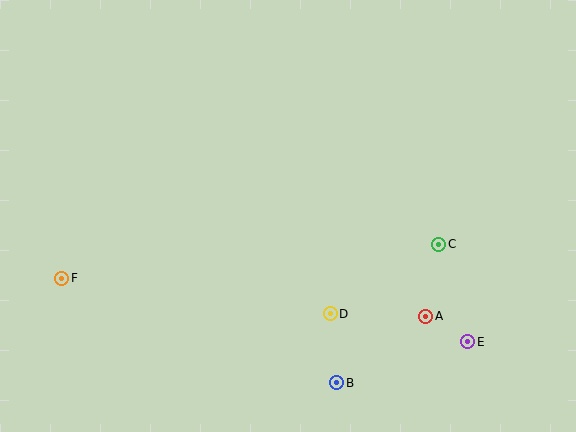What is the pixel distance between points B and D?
The distance between B and D is 69 pixels.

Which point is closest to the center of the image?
Point D at (330, 314) is closest to the center.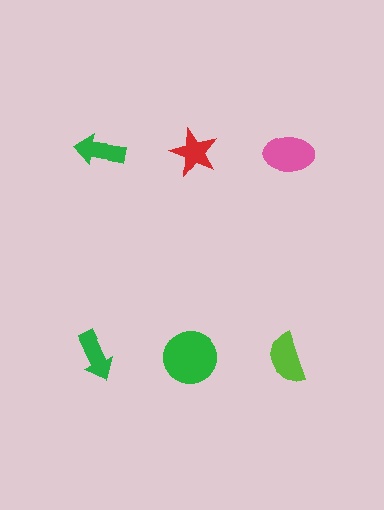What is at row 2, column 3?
A lime semicircle.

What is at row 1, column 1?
A green arrow.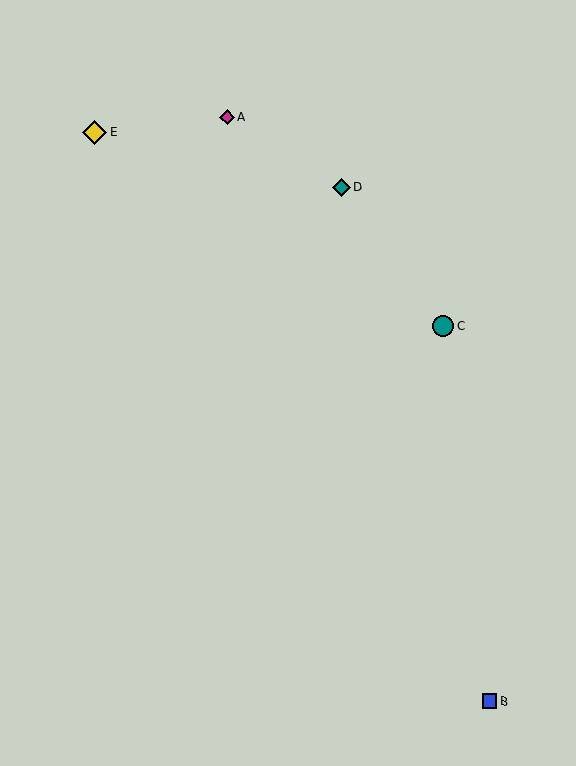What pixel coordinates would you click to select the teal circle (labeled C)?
Click at (443, 326) to select the teal circle C.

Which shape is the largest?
The yellow diamond (labeled E) is the largest.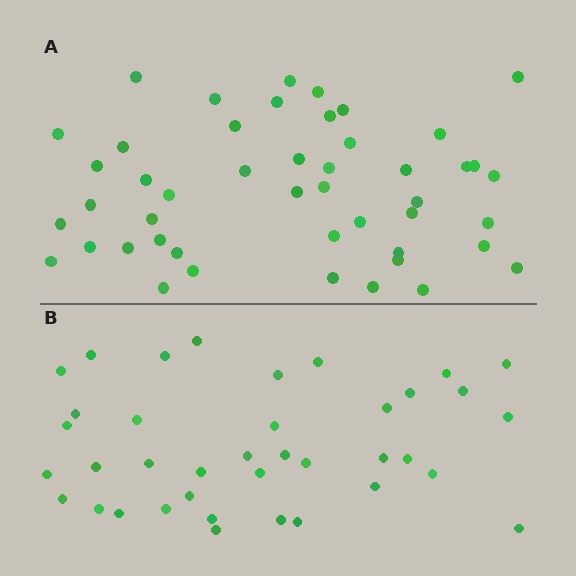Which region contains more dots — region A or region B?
Region A (the top region) has more dots.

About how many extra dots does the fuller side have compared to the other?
Region A has roughly 8 or so more dots than region B.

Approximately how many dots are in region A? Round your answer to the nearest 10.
About 50 dots. (The exact count is 47, which rounds to 50.)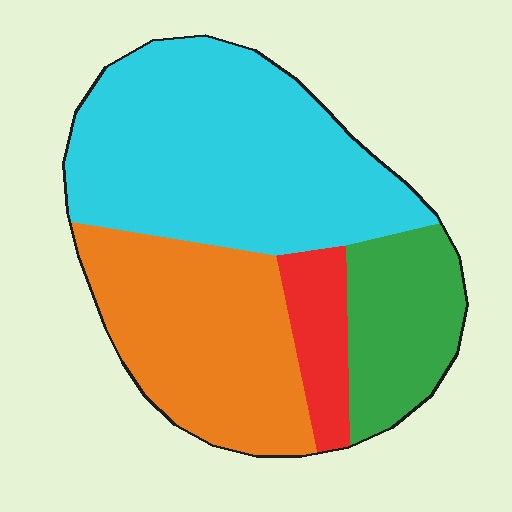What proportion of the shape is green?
Green takes up less than a sixth of the shape.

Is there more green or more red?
Green.